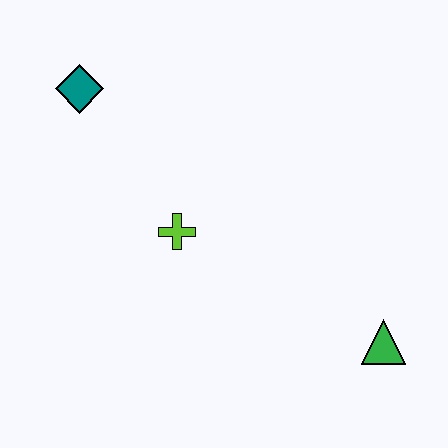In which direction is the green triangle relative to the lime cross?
The green triangle is to the right of the lime cross.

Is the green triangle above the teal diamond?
No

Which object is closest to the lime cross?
The teal diamond is closest to the lime cross.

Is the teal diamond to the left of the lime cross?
Yes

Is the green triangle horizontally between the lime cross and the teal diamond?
No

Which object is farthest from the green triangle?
The teal diamond is farthest from the green triangle.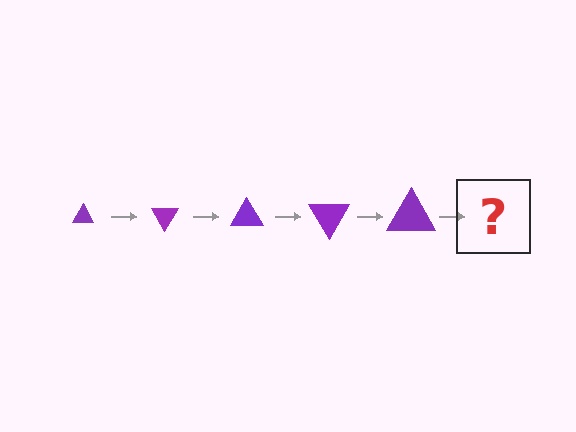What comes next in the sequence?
The next element should be a triangle, larger than the previous one and rotated 300 degrees from the start.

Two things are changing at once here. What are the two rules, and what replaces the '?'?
The two rules are that the triangle grows larger each step and it rotates 60 degrees each step. The '?' should be a triangle, larger than the previous one and rotated 300 degrees from the start.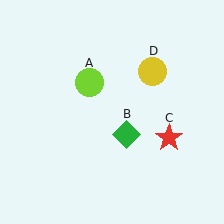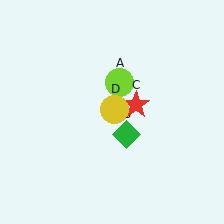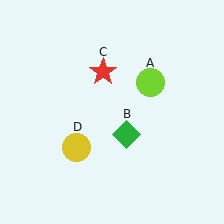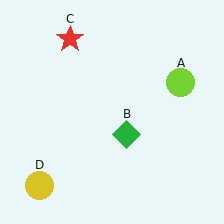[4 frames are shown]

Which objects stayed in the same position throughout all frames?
Green diamond (object B) remained stationary.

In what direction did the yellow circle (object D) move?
The yellow circle (object D) moved down and to the left.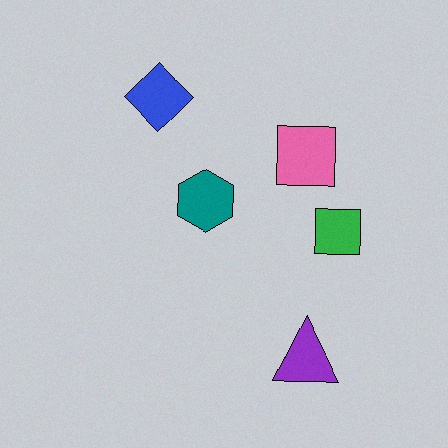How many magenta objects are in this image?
There are no magenta objects.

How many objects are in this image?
There are 5 objects.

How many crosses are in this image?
There are no crosses.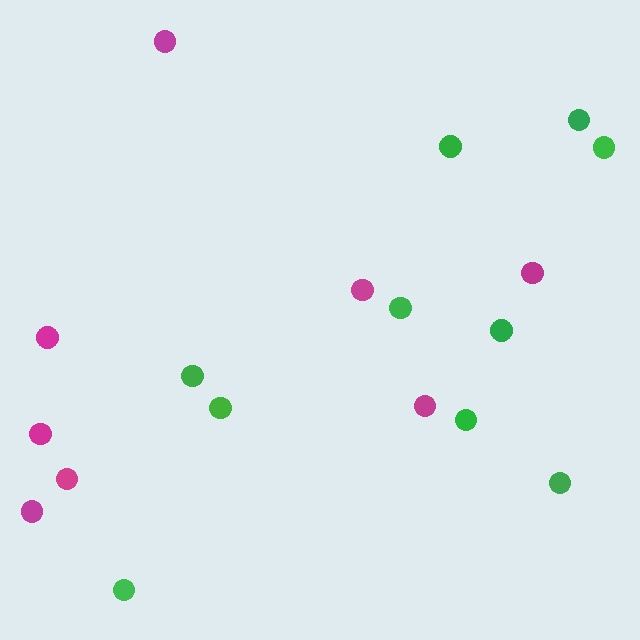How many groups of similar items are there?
There are 2 groups: one group of green circles (10) and one group of magenta circles (8).